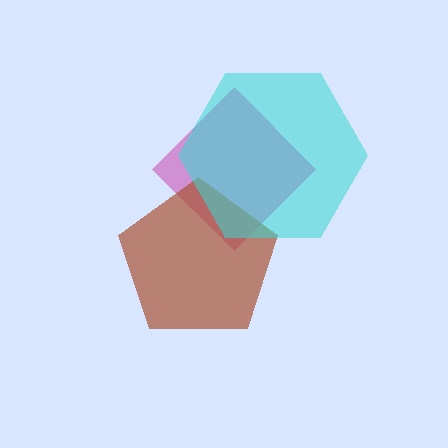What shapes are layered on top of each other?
The layered shapes are: a magenta diamond, a brown pentagon, a cyan hexagon.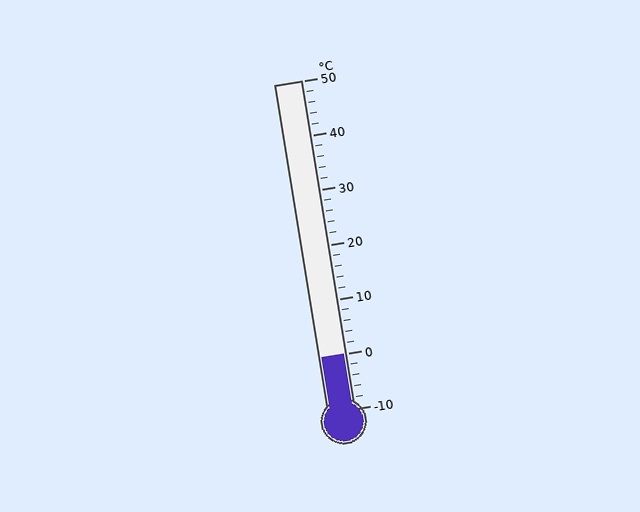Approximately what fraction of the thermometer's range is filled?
The thermometer is filled to approximately 15% of its range.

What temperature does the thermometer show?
The thermometer shows approximately 0°C.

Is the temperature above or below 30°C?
The temperature is below 30°C.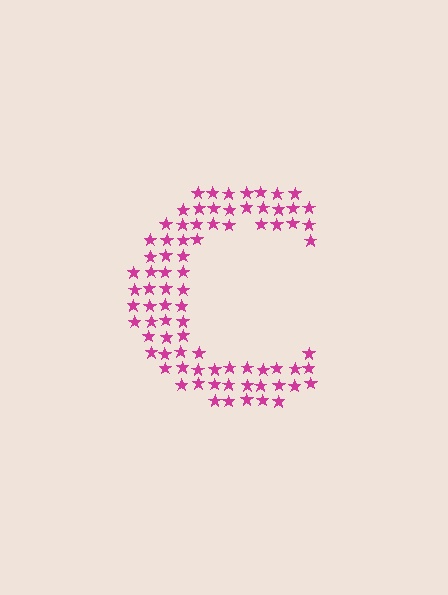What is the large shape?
The large shape is the letter C.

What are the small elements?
The small elements are stars.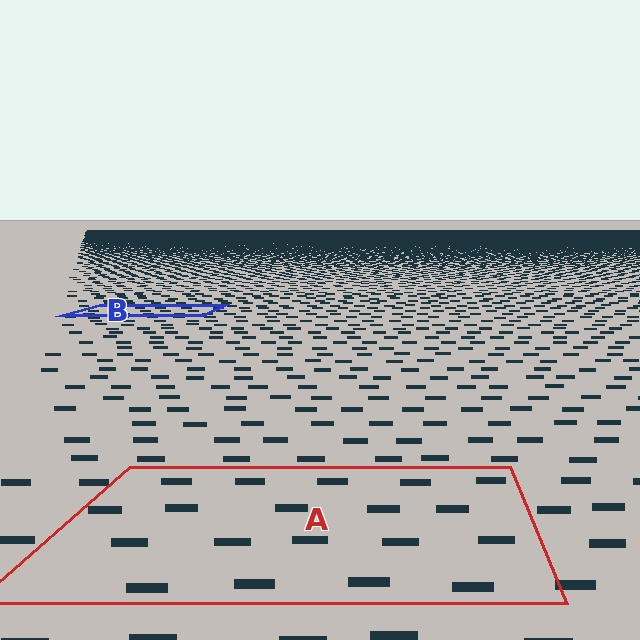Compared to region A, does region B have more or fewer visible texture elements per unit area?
Region B has more texture elements per unit area — they are packed more densely because it is farther away.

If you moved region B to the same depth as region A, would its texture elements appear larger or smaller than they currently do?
They would appear larger. At a closer depth, the same texture elements are projected at a bigger on-screen size.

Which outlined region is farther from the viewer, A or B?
Region B is farther from the viewer — the texture elements inside it appear smaller and more densely packed.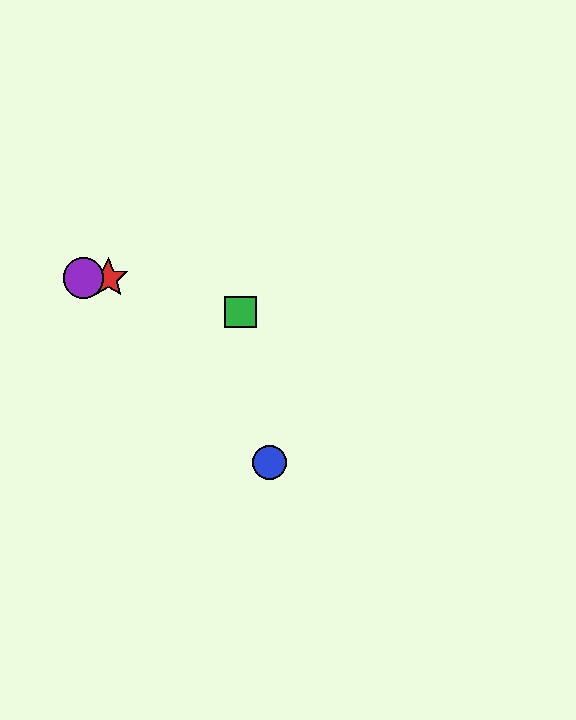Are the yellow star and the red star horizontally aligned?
Yes, both are at y≈278.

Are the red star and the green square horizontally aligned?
No, the red star is at y≈278 and the green square is at y≈312.